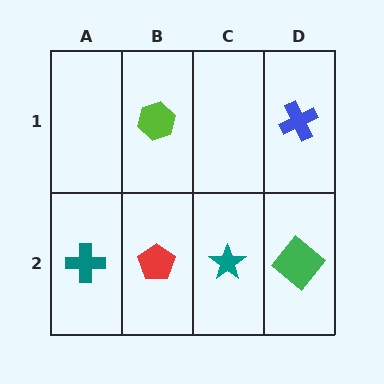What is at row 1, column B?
A lime hexagon.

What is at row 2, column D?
A green diamond.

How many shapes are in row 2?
4 shapes.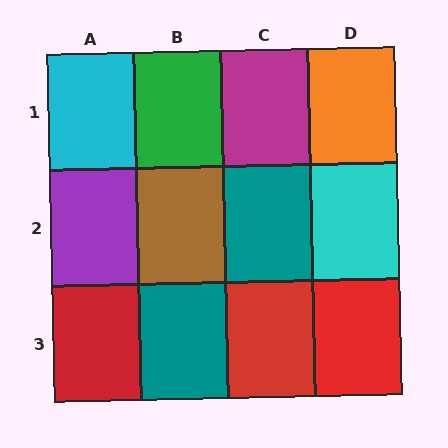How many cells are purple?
1 cell is purple.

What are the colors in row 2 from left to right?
Purple, brown, teal, cyan.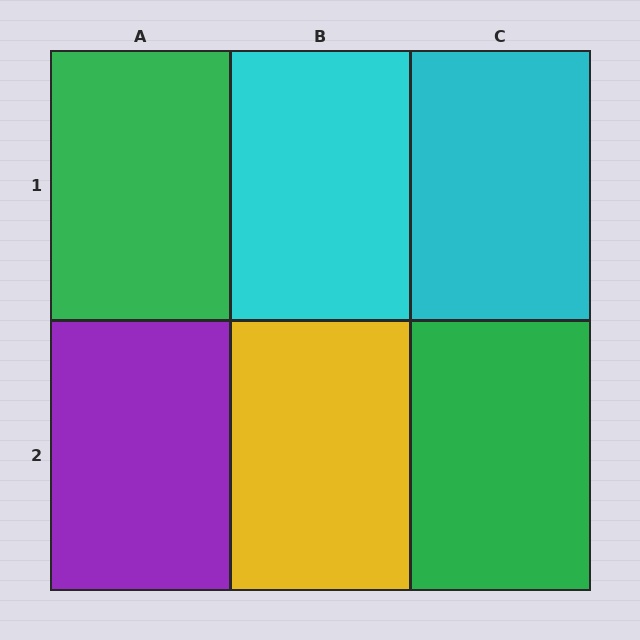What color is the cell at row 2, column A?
Purple.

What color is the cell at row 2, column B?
Yellow.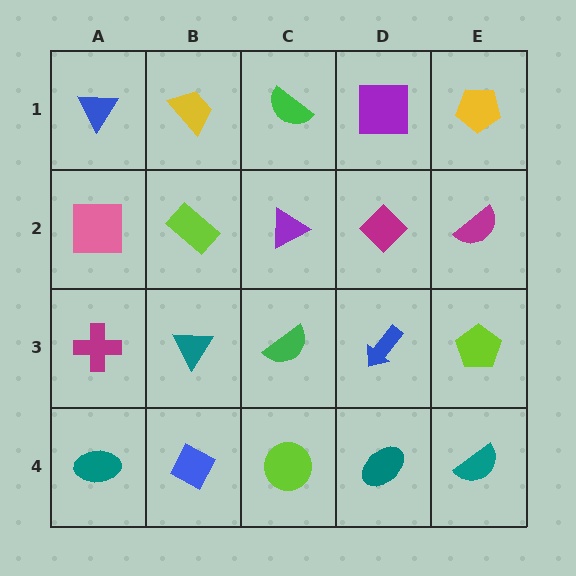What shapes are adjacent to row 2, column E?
A yellow pentagon (row 1, column E), a lime pentagon (row 3, column E), a magenta diamond (row 2, column D).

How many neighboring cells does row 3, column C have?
4.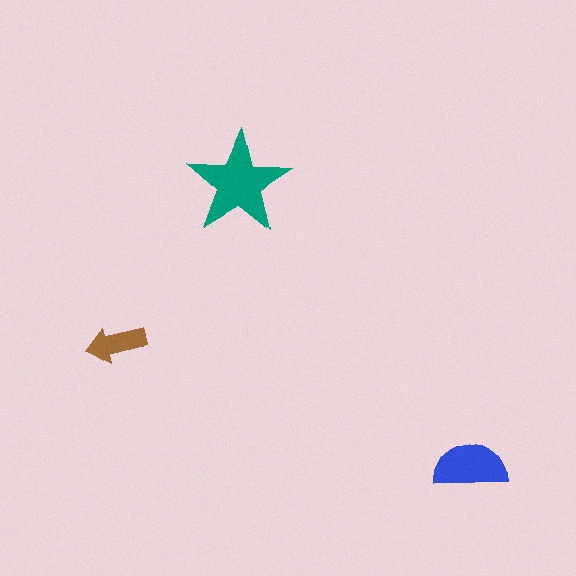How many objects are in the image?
There are 3 objects in the image.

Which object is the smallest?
The brown arrow.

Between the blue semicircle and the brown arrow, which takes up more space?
The blue semicircle.